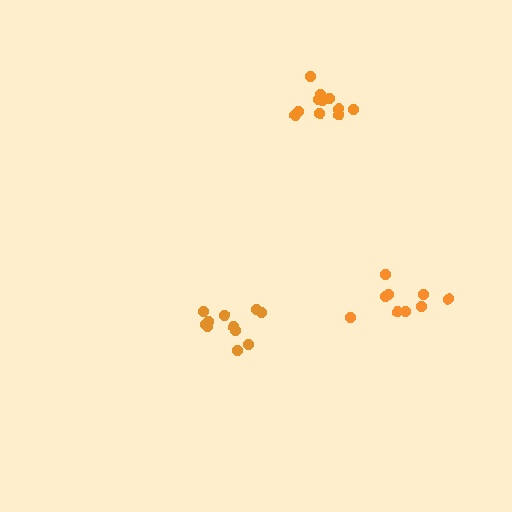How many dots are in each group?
Group 1: 11 dots, Group 2: 11 dots, Group 3: 10 dots (32 total).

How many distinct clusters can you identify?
There are 3 distinct clusters.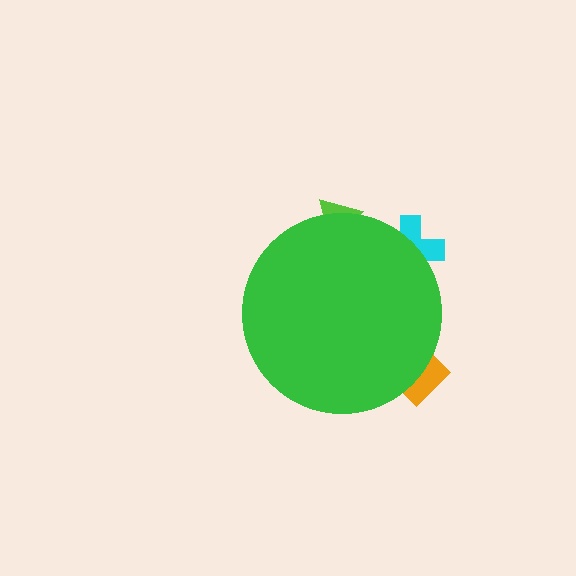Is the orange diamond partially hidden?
Yes, the orange diamond is partially hidden behind the green circle.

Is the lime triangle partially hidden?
Yes, the lime triangle is partially hidden behind the green circle.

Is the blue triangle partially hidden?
Yes, the blue triangle is partially hidden behind the green circle.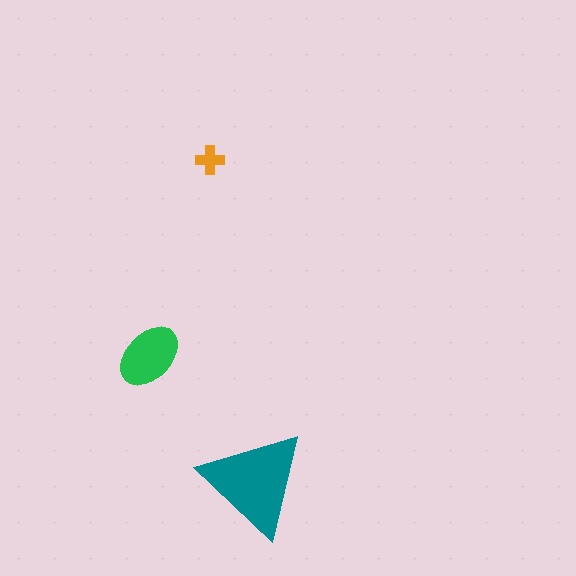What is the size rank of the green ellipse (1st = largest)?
2nd.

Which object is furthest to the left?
The green ellipse is leftmost.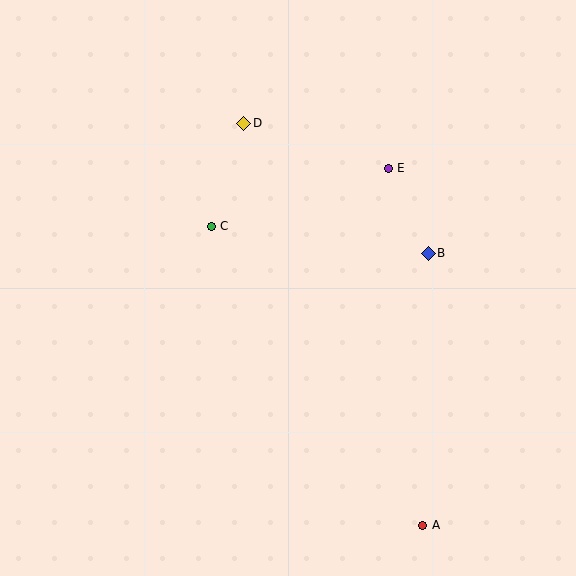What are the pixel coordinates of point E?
Point E is at (388, 168).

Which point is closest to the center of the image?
Point C at (211, 226) is closest to the center.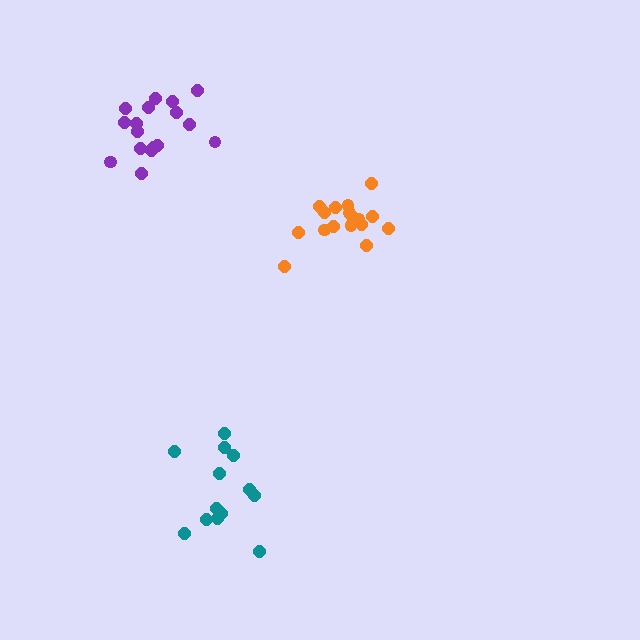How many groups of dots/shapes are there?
There are 3 groups.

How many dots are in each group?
Group 1: 17 dots, Group 2: 13 dots, Group 3: 17 dots (47 total).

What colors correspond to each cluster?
The clusters are colored: purple, teal, orange.